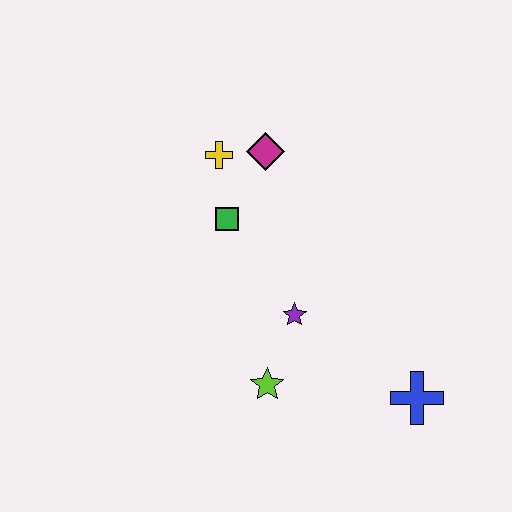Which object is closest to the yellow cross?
The magenta diamond is closest to the yellow cross.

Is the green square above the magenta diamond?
No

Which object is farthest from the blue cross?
The yellow cross is farthest from the blue cross.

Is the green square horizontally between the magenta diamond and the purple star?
No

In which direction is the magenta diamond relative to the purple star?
The magenta diamond is above the purple star.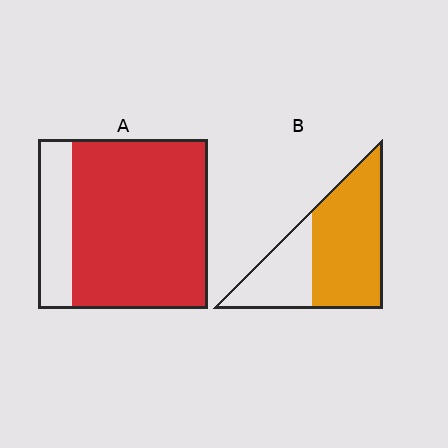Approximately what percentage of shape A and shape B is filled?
A is approximately 80% and B is approximately 65%.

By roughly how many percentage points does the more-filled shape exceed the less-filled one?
By roughly 15 percentage points (A over B).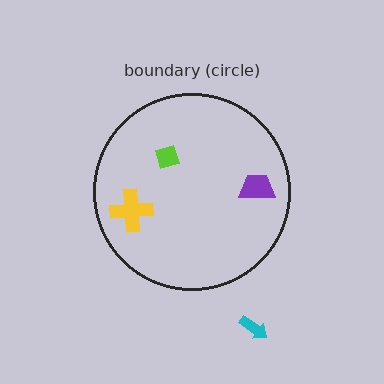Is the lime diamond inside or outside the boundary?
Inside.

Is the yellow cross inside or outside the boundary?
Inside.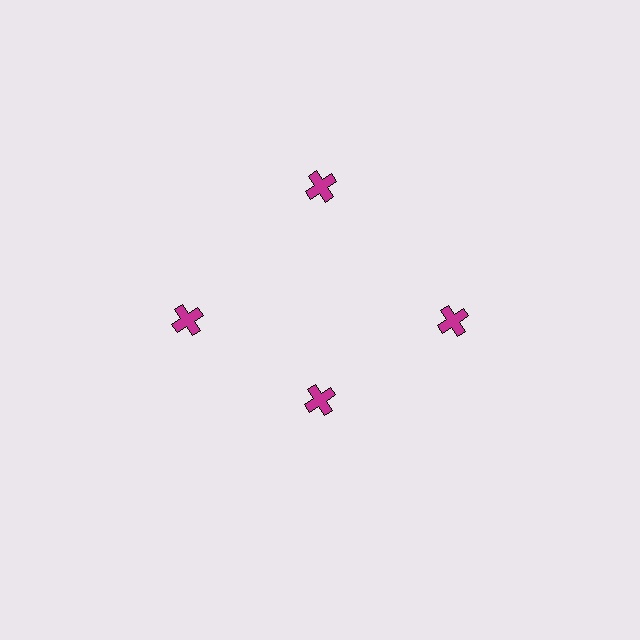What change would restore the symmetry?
The symmetry would be restored by moving it outward, back onto the ring so that all 4 crosses sit at equal angles and equal distance from the center.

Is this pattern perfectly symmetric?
No. The 4 magenta crosses are arranged in a ring, but one element near the 6 o'clock position is pulled inward toward the center, breaking the 4-fold rotational symmetry.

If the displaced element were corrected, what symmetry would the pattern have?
It would have 4-fold rotational symmetry — the pattern would map onto itself every 90 degrees.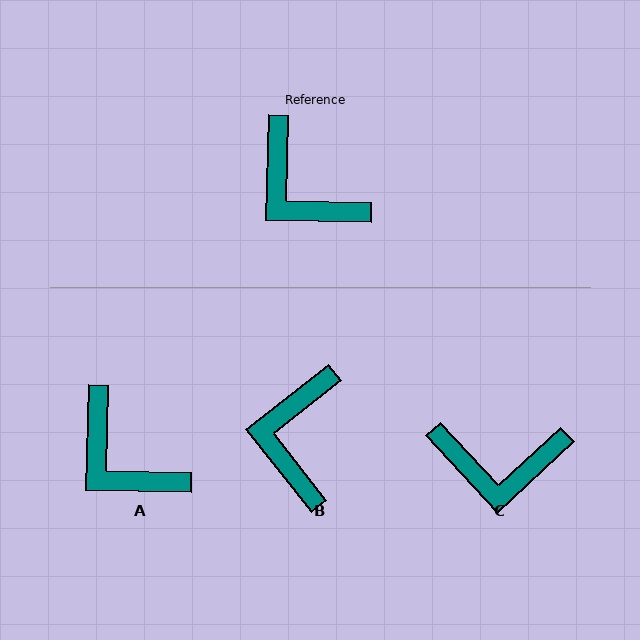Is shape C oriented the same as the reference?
No, it is off by about 44 degrees.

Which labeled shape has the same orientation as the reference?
A.